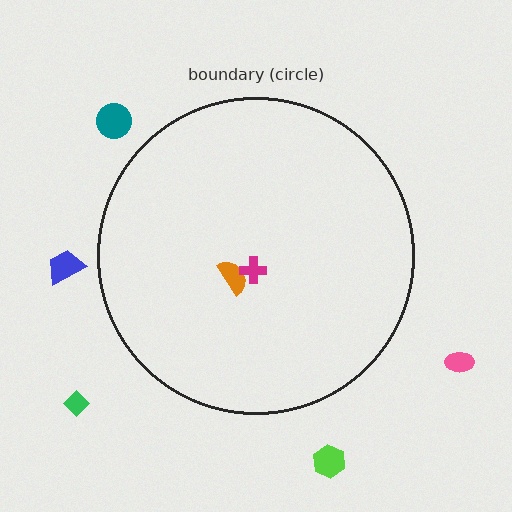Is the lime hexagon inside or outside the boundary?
Outside.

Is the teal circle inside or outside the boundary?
Outside.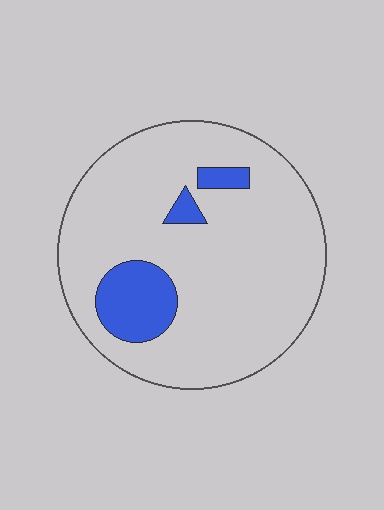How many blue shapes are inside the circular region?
3.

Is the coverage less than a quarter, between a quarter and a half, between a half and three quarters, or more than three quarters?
Less than a quarter.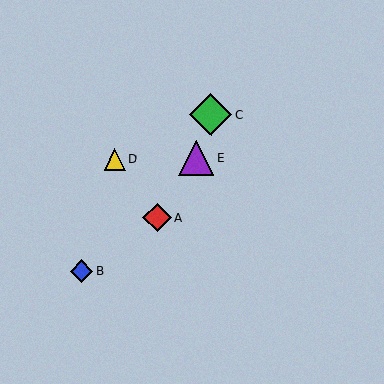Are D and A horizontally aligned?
No, D is at y≈159 and A is at y≈218.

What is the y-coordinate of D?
Object D is at y≈159.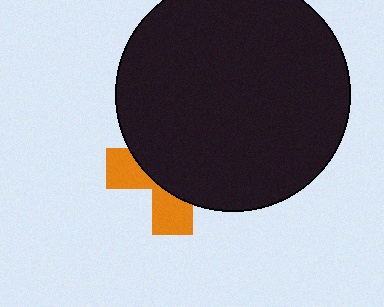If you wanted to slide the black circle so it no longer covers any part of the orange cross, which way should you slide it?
Slide it toward the upper-right — that is the most direct way to separate the two shapes.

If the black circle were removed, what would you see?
You would see the complete orange cross.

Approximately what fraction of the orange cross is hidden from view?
Roughly 66% of the orange cross is hidden behind the black circle.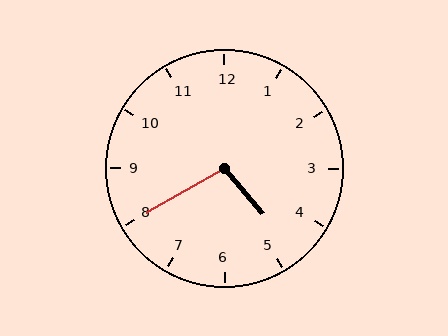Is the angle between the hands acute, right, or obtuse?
It is obtuse.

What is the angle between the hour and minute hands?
Approximately 100 degrees.